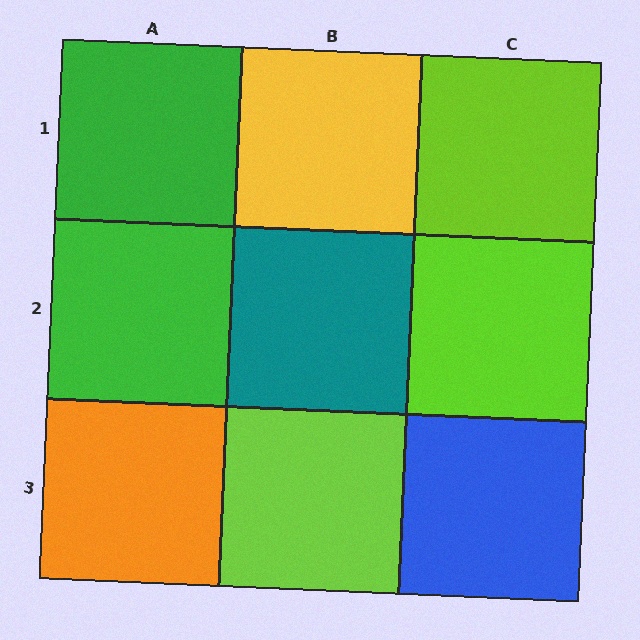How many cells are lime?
3 cells are lime.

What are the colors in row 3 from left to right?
Orange, lime, blue.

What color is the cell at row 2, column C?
Lime.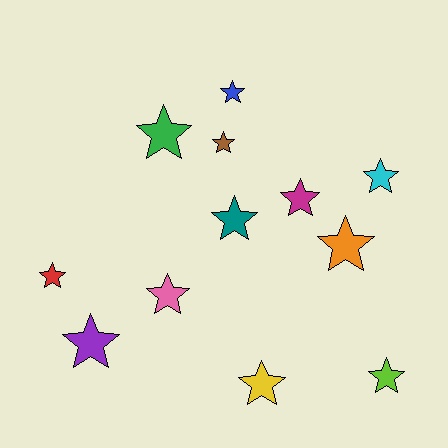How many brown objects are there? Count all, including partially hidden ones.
There is 1 brown object.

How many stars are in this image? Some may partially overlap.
There are 12 stars.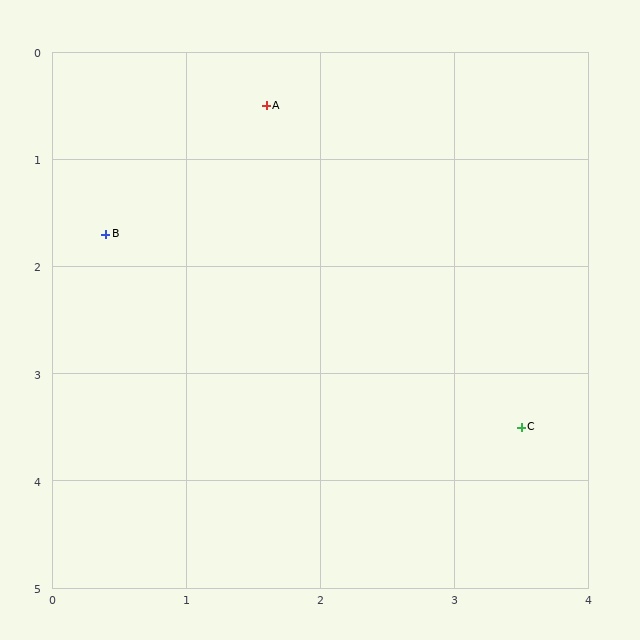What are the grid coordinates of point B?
Point B is at approximately (0.4, 1.7).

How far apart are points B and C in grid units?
Points B and C are about 3.6 grid units apart.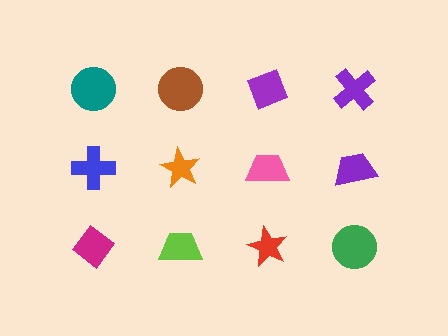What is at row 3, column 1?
A magenta diamond.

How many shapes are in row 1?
4 shapes.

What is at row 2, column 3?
A pink trapezoid.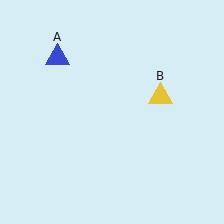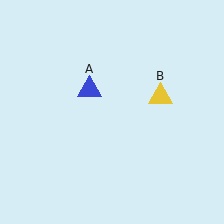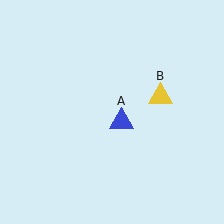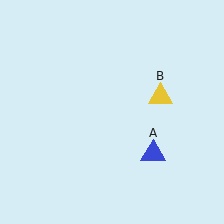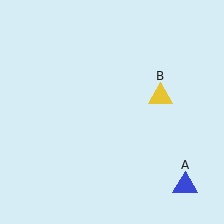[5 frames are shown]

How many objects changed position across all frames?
1 object changed position: blue triangle (object A).